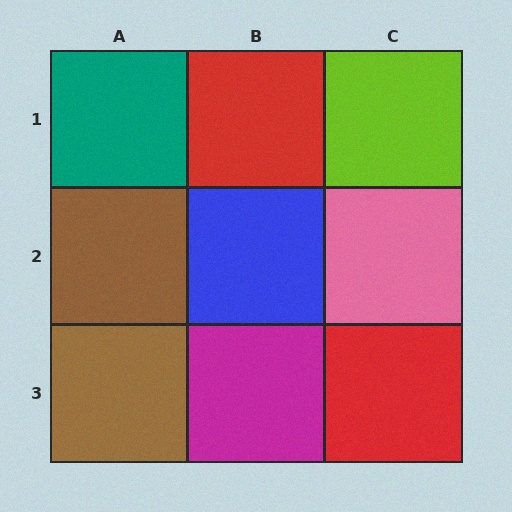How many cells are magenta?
1 cell is magenta.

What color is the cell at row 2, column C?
Pink.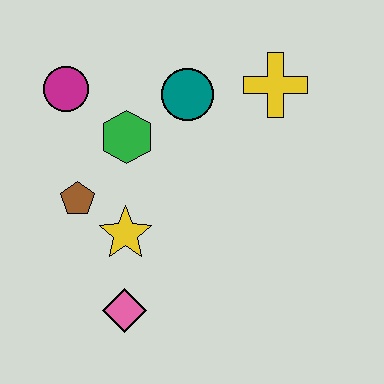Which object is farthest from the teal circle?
The pink diamond is farthest from the teal circle.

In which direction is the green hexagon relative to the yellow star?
The green hexagon is above the yellow star.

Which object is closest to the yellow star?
The brown pentagon is closest to the yellow star.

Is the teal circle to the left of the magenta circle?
No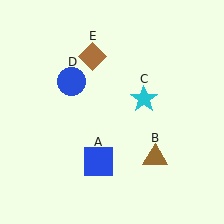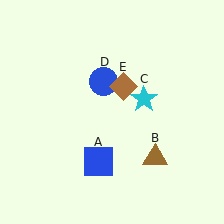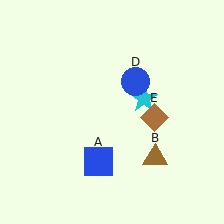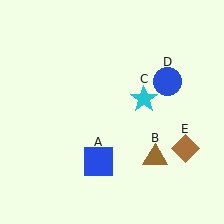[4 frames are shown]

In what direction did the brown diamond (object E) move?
The brown diamond (object E) moved down and to the right.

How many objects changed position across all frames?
2 objects changed position: blue circle (object D), brown diamond (object E).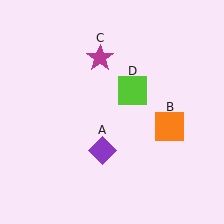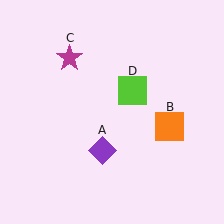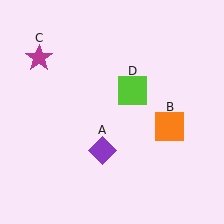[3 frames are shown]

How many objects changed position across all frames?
1 object changed position: magenta star (object C).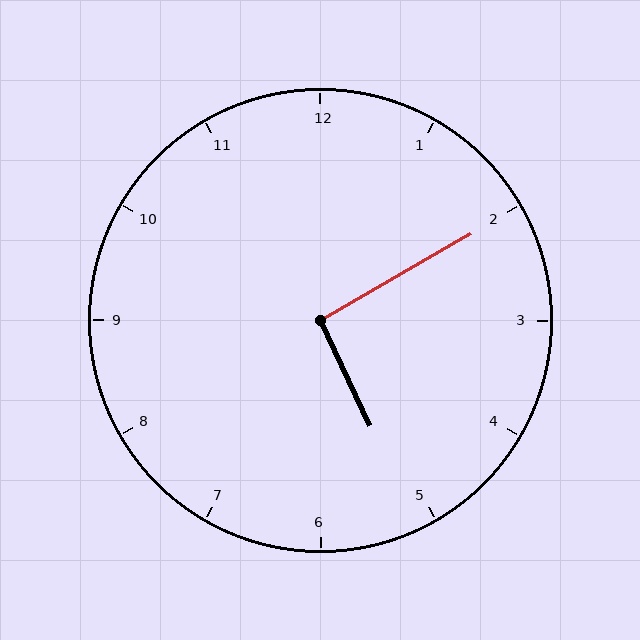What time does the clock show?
5:10.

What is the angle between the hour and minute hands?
Approximately 95 degrees.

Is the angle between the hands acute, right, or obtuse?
It is right.